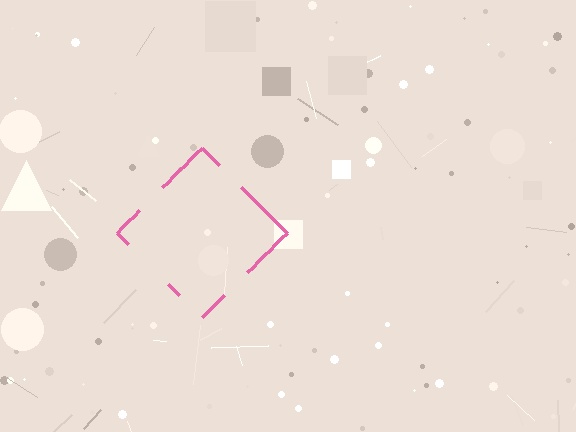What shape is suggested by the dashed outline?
The dashed outline suggests a diamond.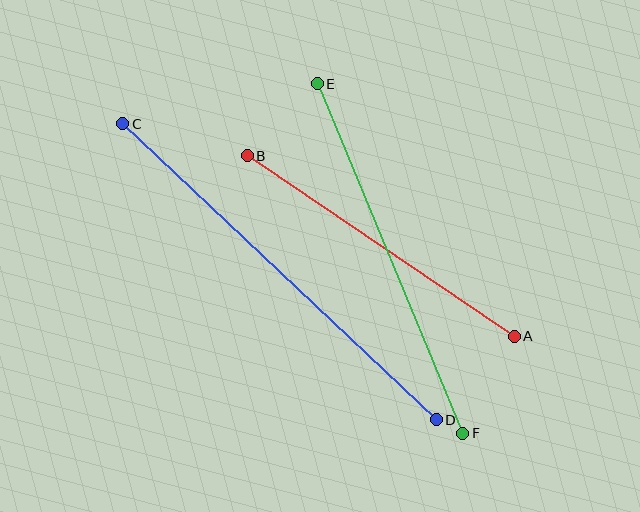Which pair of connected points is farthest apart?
Points C and D are farthest apart.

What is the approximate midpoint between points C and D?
The midpoint is at approximately (279, 272) pixels.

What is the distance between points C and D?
The distance is approximately 431 pixels.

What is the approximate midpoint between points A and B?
The midpoint is at approximately (381, 246) pixels.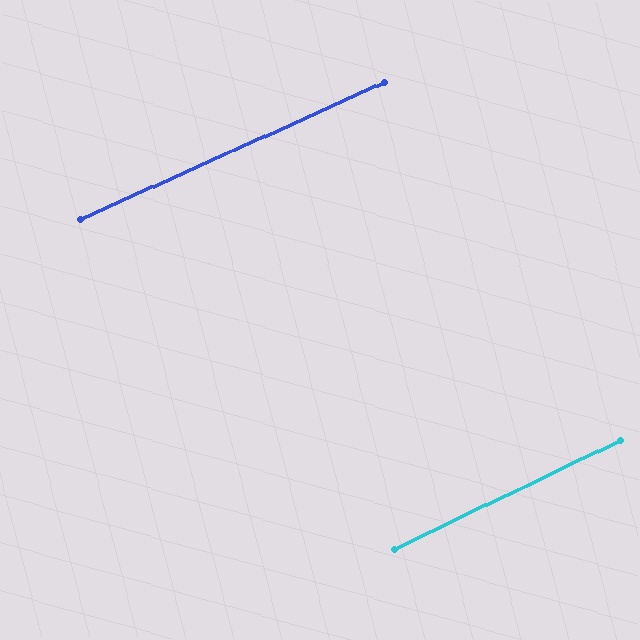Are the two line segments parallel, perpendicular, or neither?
Parallel — their directions differ by only 1.5°.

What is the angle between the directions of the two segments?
Approximately 2 degrees.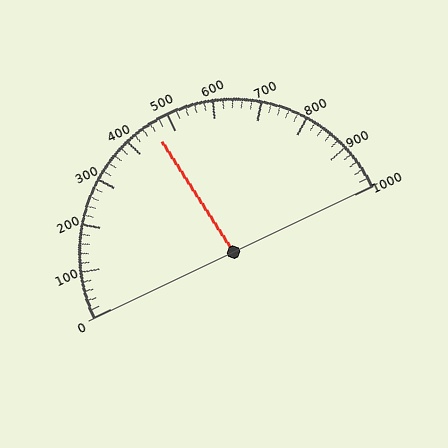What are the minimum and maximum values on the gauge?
The gauge ranges from 0 to 1000.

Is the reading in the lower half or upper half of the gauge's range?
The reading is in the lower half of the range (0 to 1000).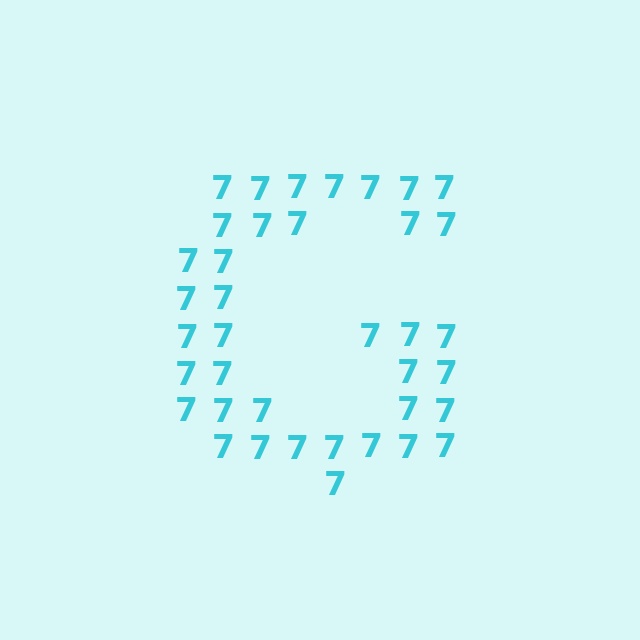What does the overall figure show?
The overall figure shows the letter G.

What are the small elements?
The small elements are digit 7's.